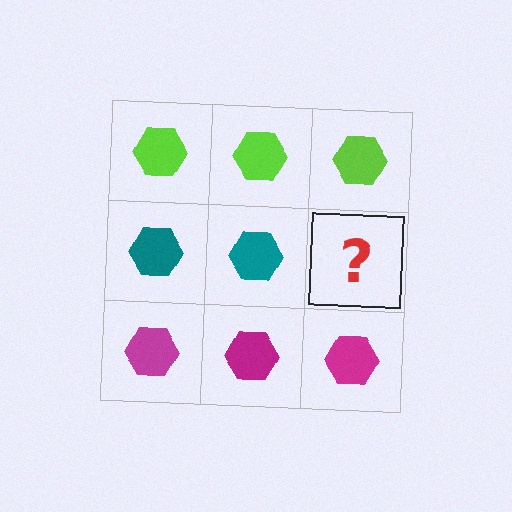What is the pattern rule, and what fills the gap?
The rule is that each row has a consistent color. The gap should be filled with a teal hexagon.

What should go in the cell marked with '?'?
The missing cell should contain a teal hexagon.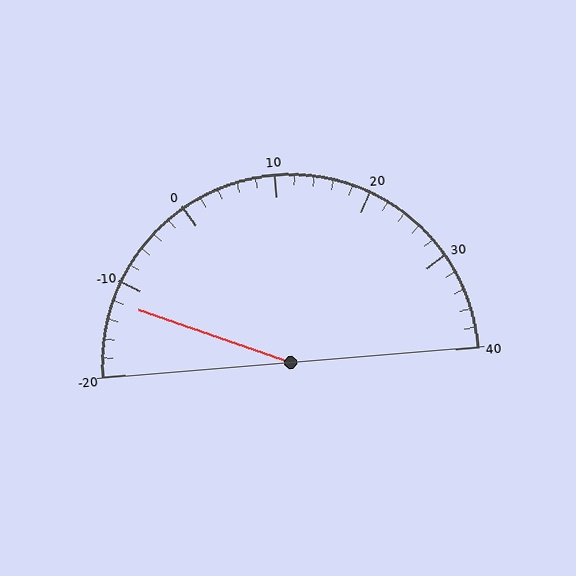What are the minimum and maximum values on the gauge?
The gauge ranges from -20 to 40.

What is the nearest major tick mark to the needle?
The nearest major tick mark is -10.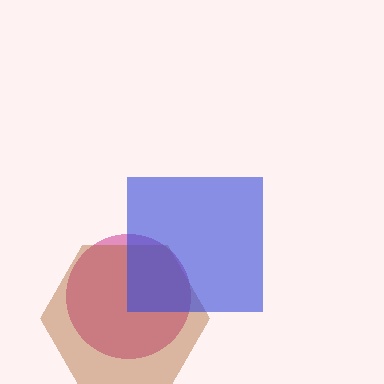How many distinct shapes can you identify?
There are 3 distinct shapes: a magenta circle, a brown hexagon, a blue square.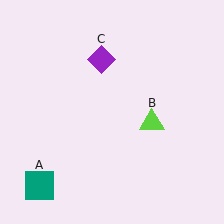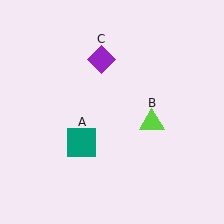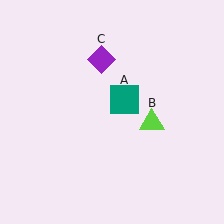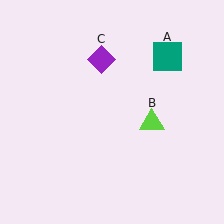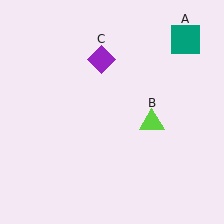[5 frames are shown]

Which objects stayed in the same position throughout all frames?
Lime triangle (object B) and purple diamond (object C) remained stationary.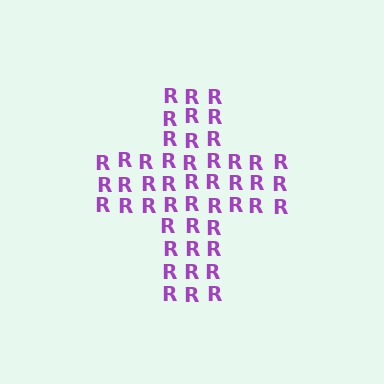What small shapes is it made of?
It is made of small letter R's.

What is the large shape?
The large shape is a cross.